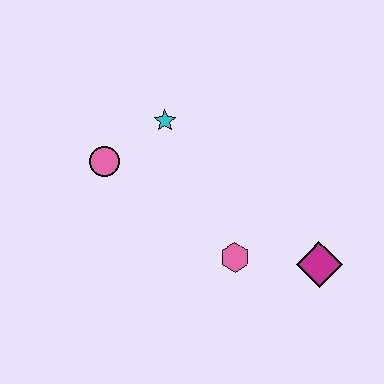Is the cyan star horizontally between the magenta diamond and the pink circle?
Yes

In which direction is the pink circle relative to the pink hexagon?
The pink circle is to the left of the pink hexagon.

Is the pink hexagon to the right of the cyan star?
Yes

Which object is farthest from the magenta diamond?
The pink circle is farthest from the magenta diamond.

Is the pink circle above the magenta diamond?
Yes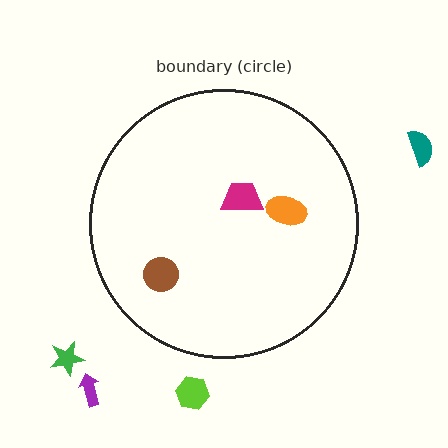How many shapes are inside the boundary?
3 inside, 4 outside.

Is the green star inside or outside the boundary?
Outside.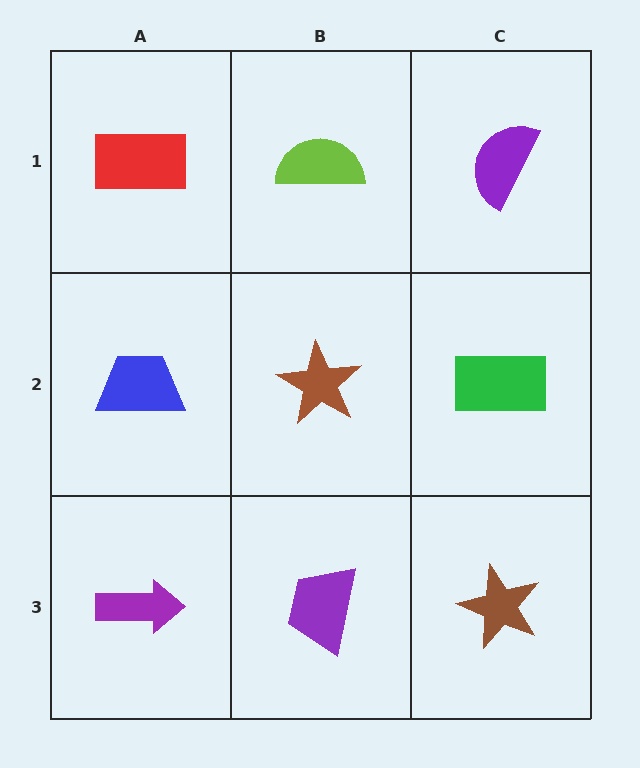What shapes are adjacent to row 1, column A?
A blue trapezoid (row 2, column A), a lime semicircle (row 1, column B).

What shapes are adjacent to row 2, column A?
A red rectangle (row 1, column A), a purple arrow (row 3, column A), a brown star (row 2, column B).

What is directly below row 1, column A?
A blue trapezoid.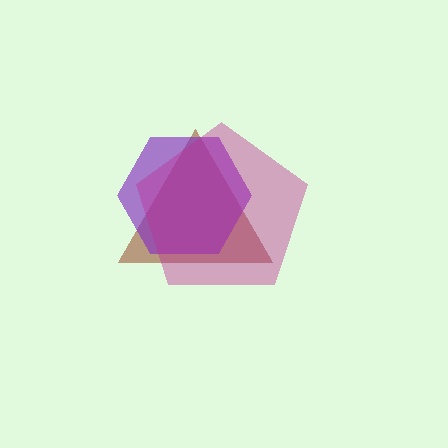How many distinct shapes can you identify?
There are 3 distinct shapes: a brown triangle, a purple hexagon, a magenta pentagon.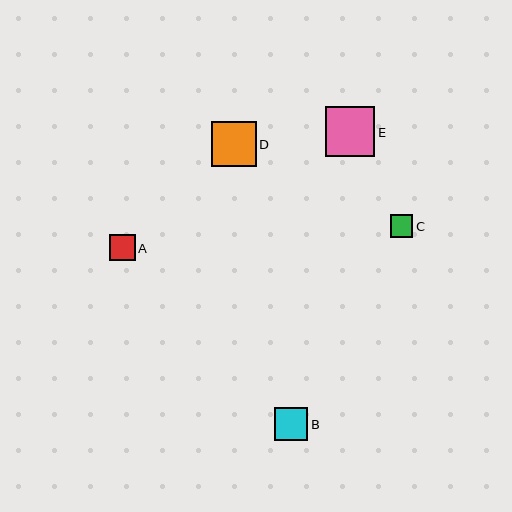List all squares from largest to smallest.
From largest to smallest: E, D, B, A, C.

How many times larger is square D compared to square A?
Square D is approximately 1.7 times the size of square A.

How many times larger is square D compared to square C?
Square D is approximately 2.0 times the size of square C.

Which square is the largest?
Square E is the largest with a size of approximately 49 pixels.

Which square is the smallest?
Square C is the smallest with a size of approximately 22 pixels.